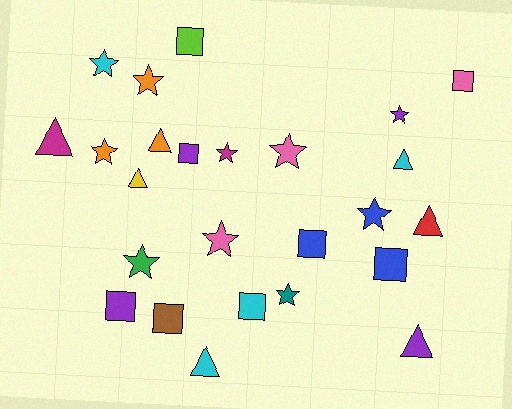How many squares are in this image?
There are 8 squares.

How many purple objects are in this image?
There are 4 purple objects.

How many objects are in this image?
There are 25 objects.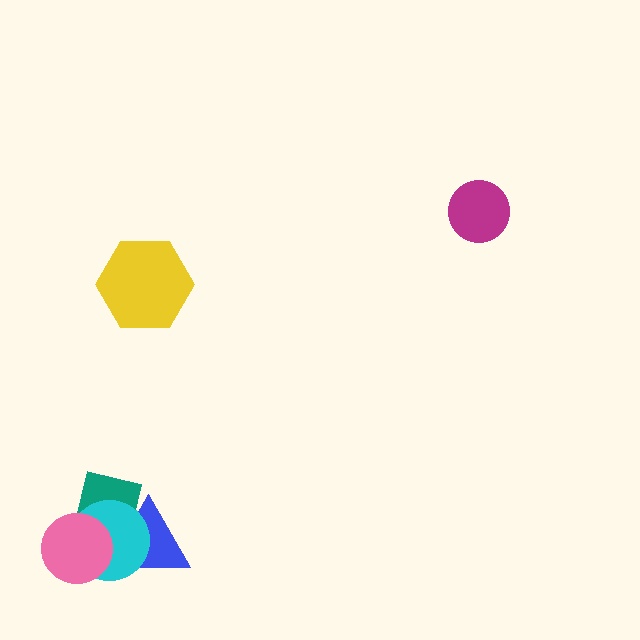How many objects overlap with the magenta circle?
0 objects overlap with the magenta circle.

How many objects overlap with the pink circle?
3 objects overlap with the pink circle.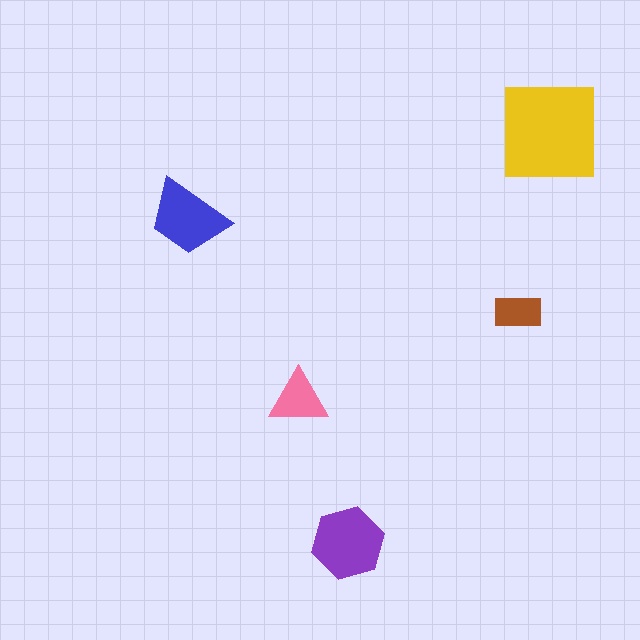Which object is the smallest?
The brown rectangle.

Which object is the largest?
The yellow square.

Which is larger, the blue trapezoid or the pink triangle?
The blue trapezoid.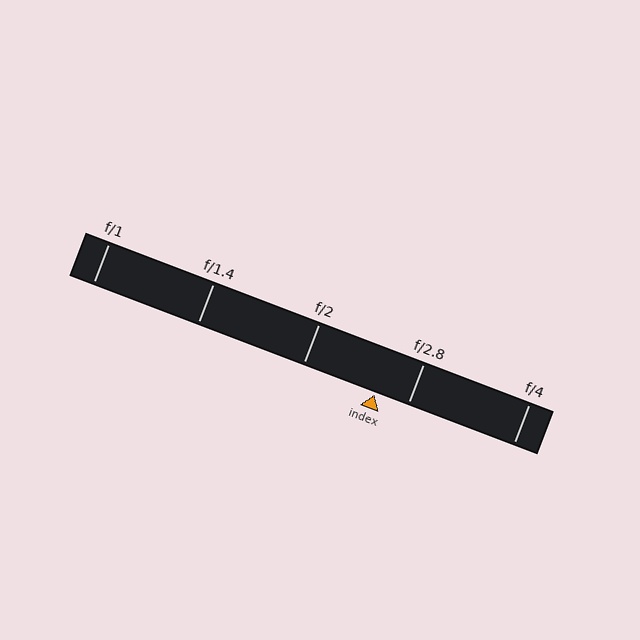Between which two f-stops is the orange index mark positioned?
The index mark is between f/2 and f/2.8.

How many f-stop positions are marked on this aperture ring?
There are 5 f-stop positions marked.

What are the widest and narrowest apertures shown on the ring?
The widest aperture shown is f/1 and the narrowest is f/4.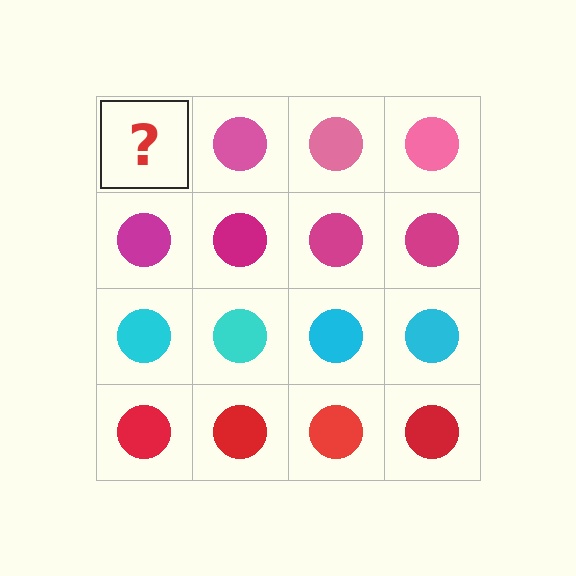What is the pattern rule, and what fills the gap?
The rule is that each row has a consistent color. The gap should be filled with a pink circle.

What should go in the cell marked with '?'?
The missing cell should contain a pink circle.